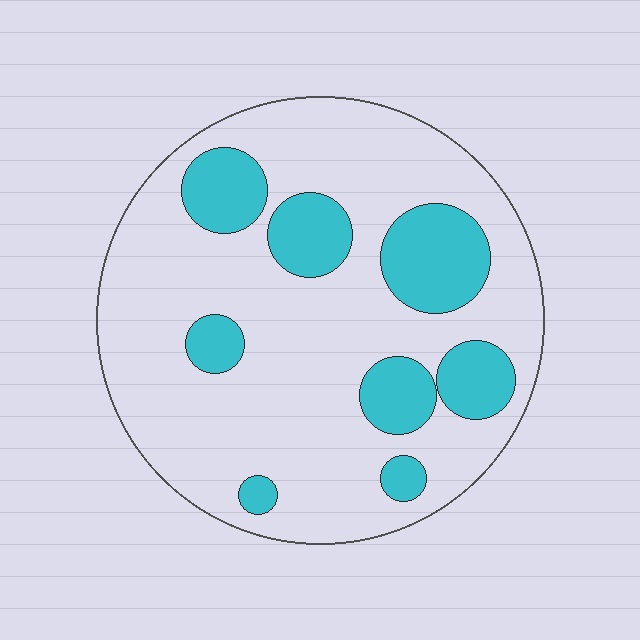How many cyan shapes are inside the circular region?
8.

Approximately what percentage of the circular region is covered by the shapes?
Approximately 25%.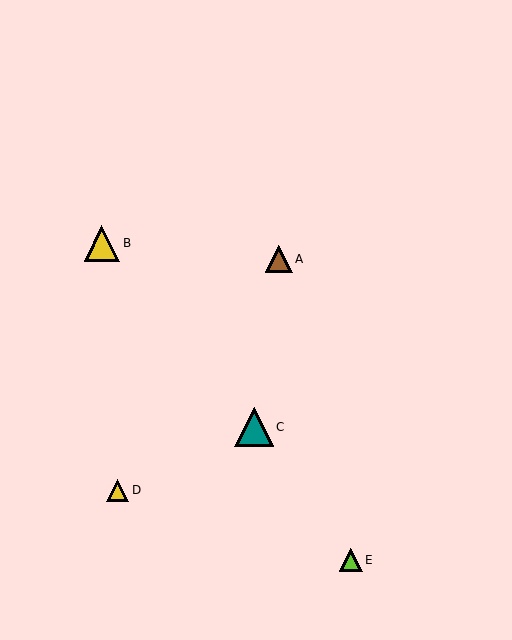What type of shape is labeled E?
Shape E is a lime triangle.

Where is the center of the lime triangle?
The center of the lime triangle is at (351, 560).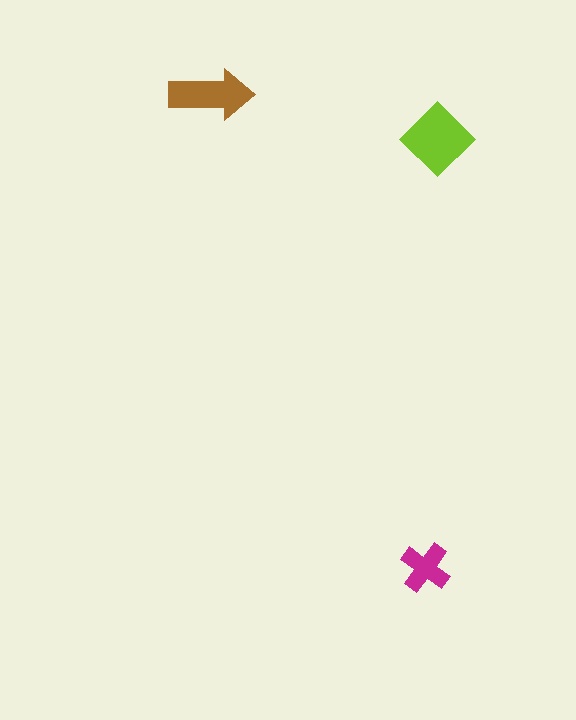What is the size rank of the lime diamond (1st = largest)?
1st.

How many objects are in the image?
There are 3 objects in the image.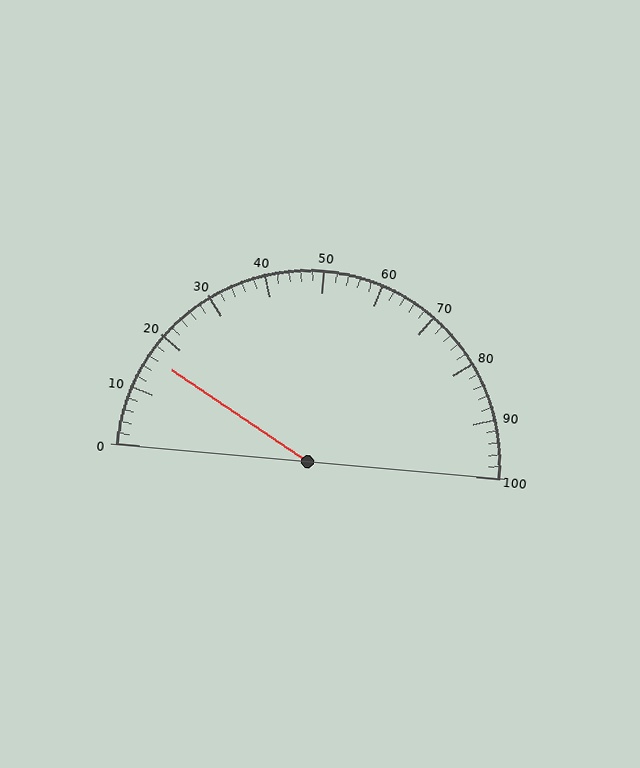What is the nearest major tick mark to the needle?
The nearest major tick mark is 20.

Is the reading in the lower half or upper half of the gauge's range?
The reading is in the lower half of the range (0 to 100).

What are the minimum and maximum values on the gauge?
The gauge ranges from 0 to 100.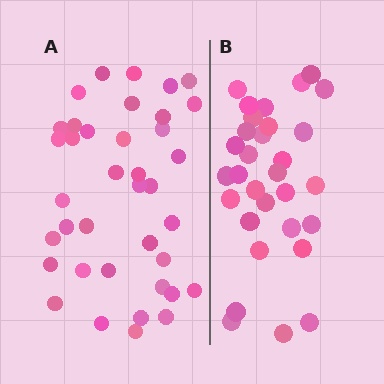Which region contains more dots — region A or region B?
Region A (the left region) has more dots.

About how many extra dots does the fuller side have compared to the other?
Region A has roughly 8 or so more dots than region B.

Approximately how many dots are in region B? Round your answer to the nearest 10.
About 30 dots. (The exact count is 31, which rounds to 30.)